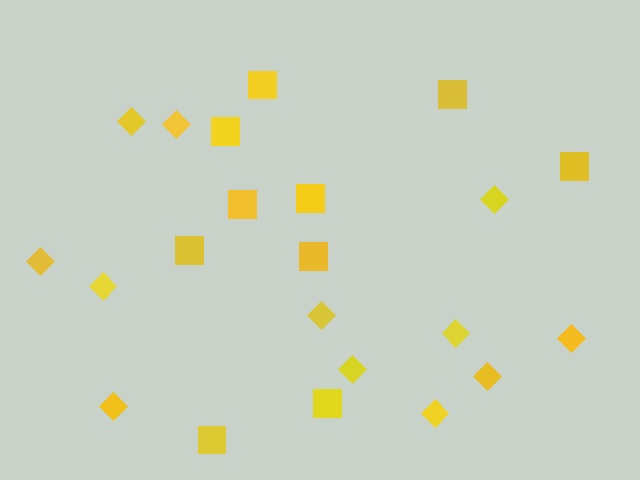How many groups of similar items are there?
There are 2 groups: one group of diamonds (12) and one group of squares (10).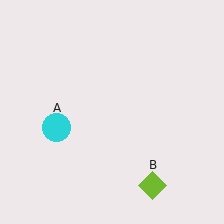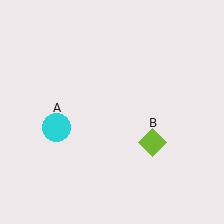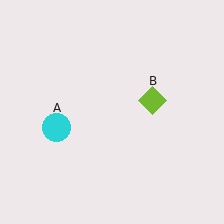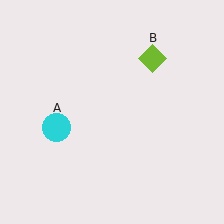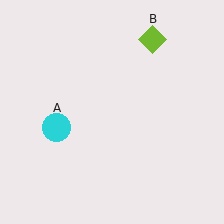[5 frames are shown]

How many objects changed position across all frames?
1 object changed position: lime diamond (object B).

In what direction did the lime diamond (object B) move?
The lime diamond (object B) moved up.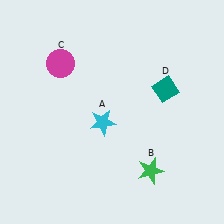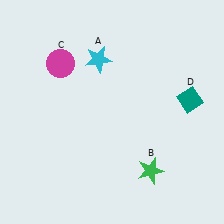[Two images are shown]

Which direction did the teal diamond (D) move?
The teal diamond (D) moved right.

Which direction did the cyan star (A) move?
The cyan star (A) moved up.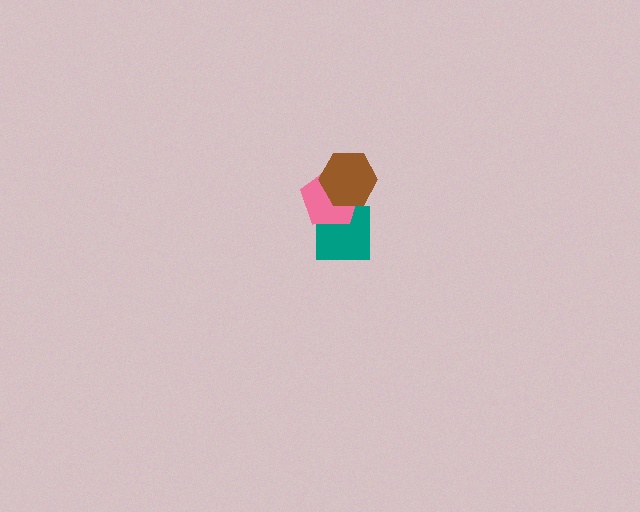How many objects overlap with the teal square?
1 object overlaps with the teal square.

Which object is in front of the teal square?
The pink pentagon is in front of the teal square.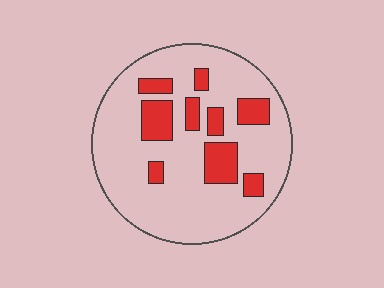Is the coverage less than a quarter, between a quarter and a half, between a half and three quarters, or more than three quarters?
Less than a quarter.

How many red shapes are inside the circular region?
9.